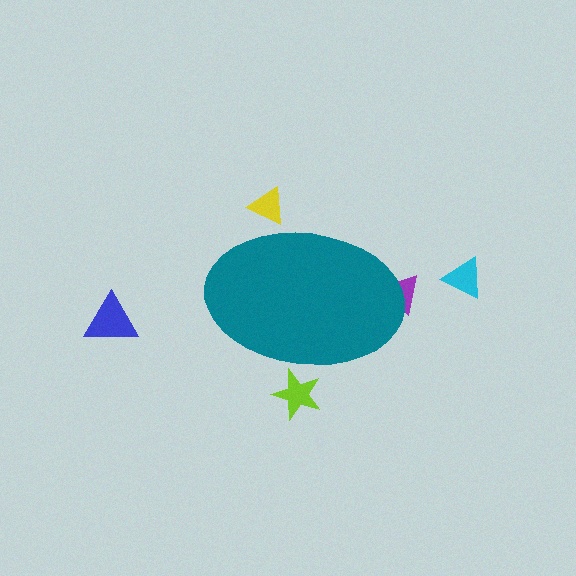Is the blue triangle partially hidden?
No, the blue triangle is fully visible.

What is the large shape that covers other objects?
A teal ellipse.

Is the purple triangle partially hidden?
Yes, the purple triangle is partially hidden behind the teal ellipse.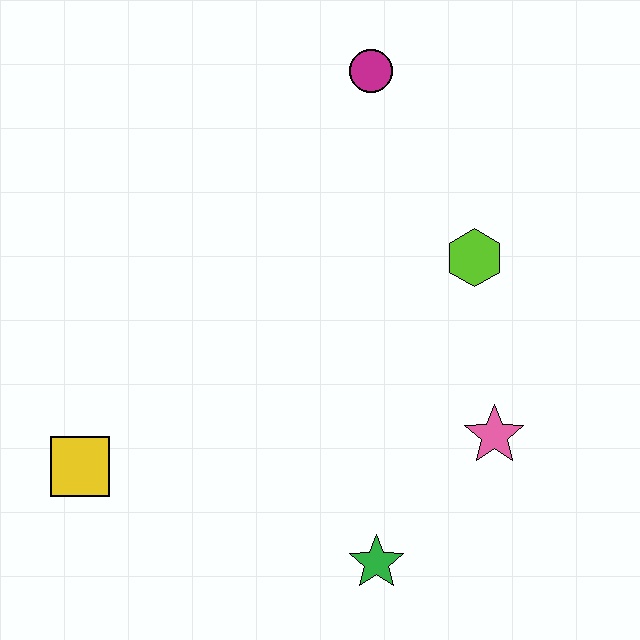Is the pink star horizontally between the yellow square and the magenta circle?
No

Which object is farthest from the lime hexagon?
The yellow square is farthest from the lime hexagon.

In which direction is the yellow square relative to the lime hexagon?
The yellow square is to the left of the lime hexagon.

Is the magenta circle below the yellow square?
No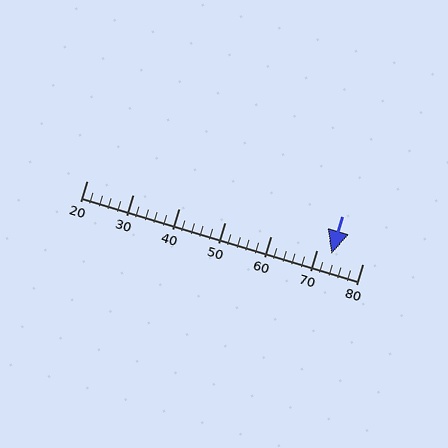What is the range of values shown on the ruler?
The ruler shows values from 20 to 80.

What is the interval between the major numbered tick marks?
The major tick marks are spaced 10 units apart.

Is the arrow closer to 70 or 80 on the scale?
The arrow is closer to 70.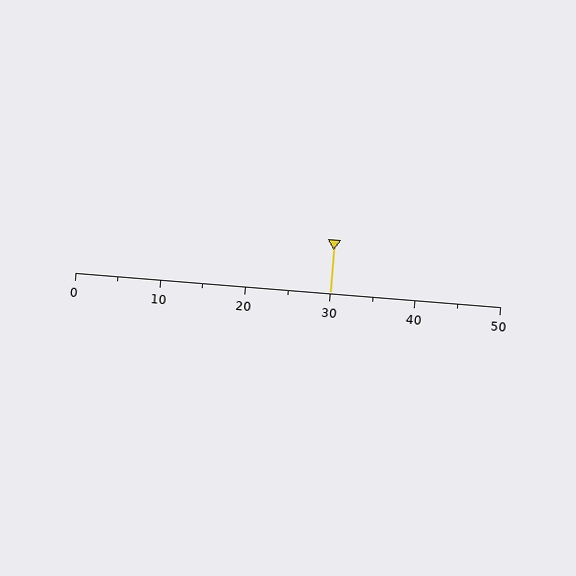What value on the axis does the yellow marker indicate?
The marker indicates approximately 30.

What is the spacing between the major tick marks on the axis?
The major ticks are spaced 10 apart.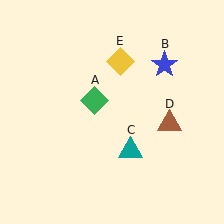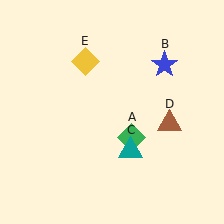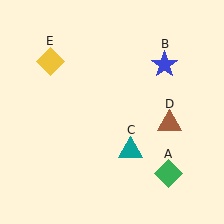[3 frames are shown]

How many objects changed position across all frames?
2 objects changed position: green diamond (object A), yellow diamond (object E).